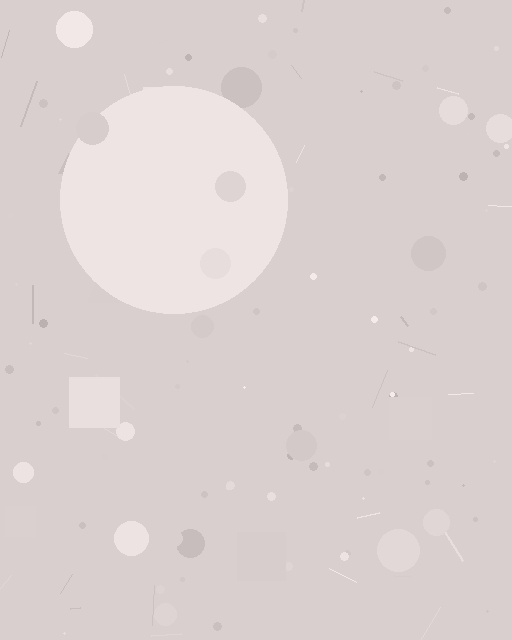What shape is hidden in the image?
A circle is hidden in the image.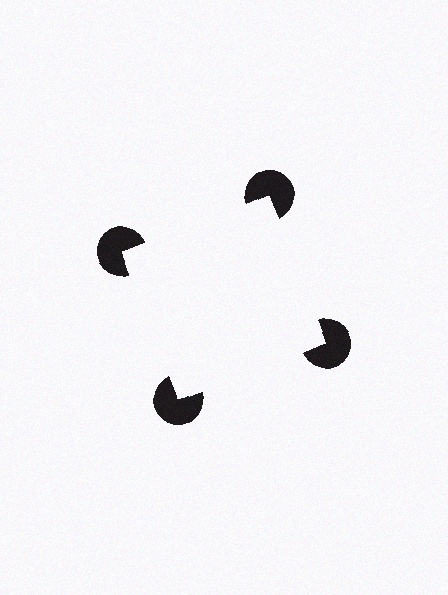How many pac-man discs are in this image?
There are 4 — one at each vertex of the illusory square.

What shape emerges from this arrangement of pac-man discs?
An illusory square — its edges are inferred from the aligned wedge cuts in the pac-man discs, not physically drawn.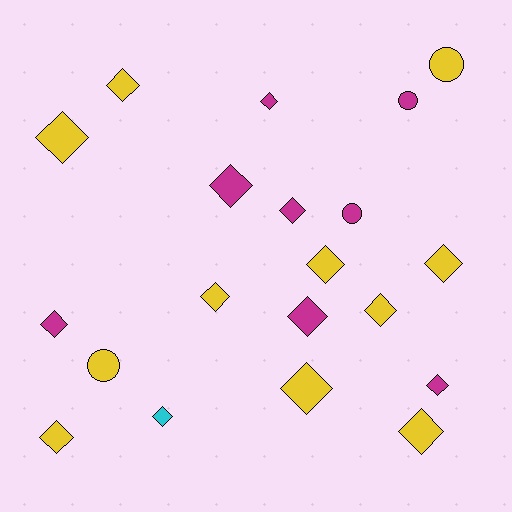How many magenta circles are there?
There are 2 magenta circles.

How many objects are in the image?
There are 20 objects.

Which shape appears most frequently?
Diamond, with 16 objects.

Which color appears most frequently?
Yellow, with 11 objects.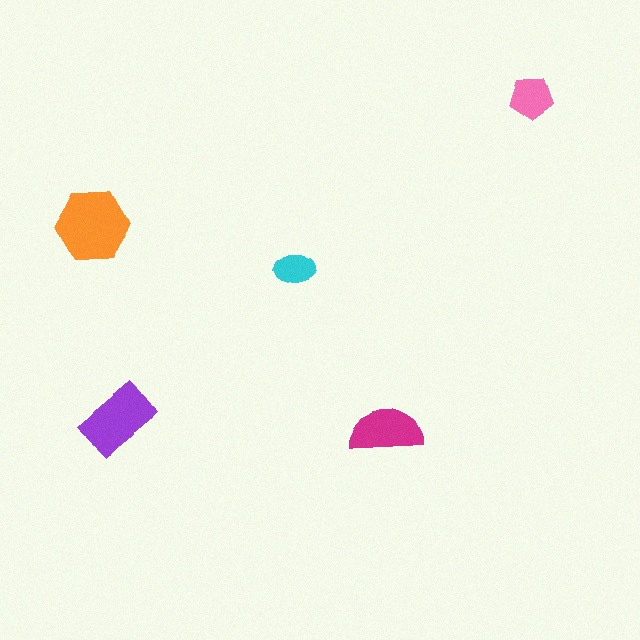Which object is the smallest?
The cyan ellipse.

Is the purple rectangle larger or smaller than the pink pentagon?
Larger.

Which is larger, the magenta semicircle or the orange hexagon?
The orange hexagon.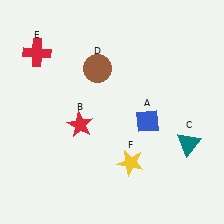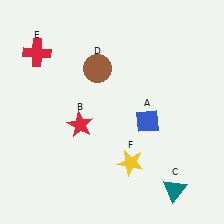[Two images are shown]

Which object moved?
The teal triangle (C) moved down.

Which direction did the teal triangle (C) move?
The teal triangle (C) moved down.